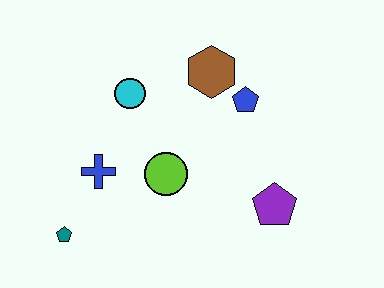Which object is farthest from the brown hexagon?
The teal pentagon is farthest from the brown hexagon.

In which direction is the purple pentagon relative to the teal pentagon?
The purple pentagon is to the right of the teal pentagon.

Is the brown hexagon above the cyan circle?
Yes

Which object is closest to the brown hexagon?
The blue pentagon is closest to the brown hexagon.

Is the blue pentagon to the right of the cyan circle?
Yes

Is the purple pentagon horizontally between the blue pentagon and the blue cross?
No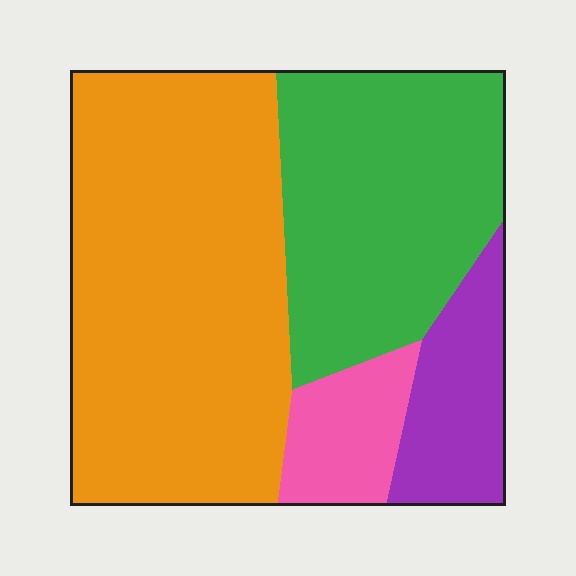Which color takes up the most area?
Orange, at roughly 50%.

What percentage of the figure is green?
Green covers roughly 30% of the figure.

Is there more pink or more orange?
Orange.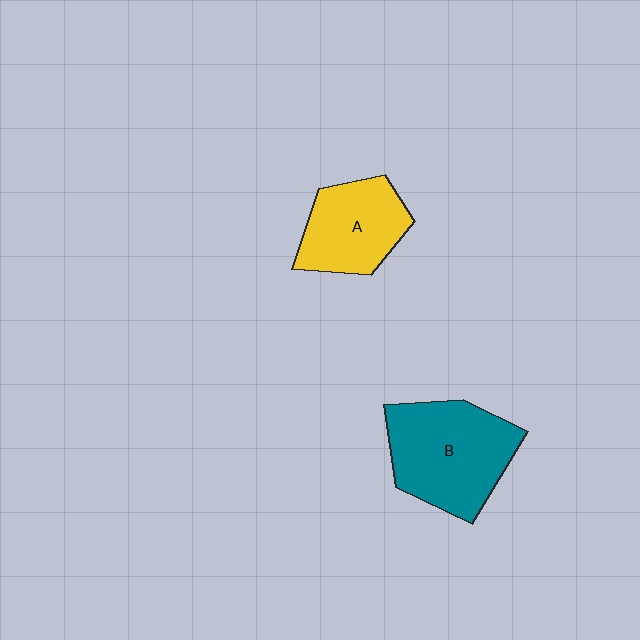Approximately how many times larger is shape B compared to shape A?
Approximately 1.4 times.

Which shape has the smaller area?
Shape A (yellow).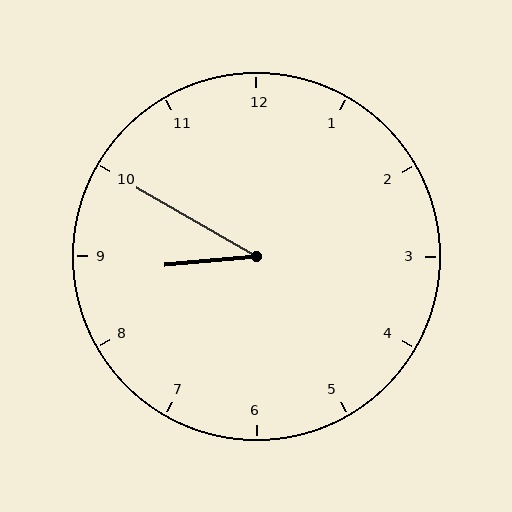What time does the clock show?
8:50.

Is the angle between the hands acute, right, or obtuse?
It is acute.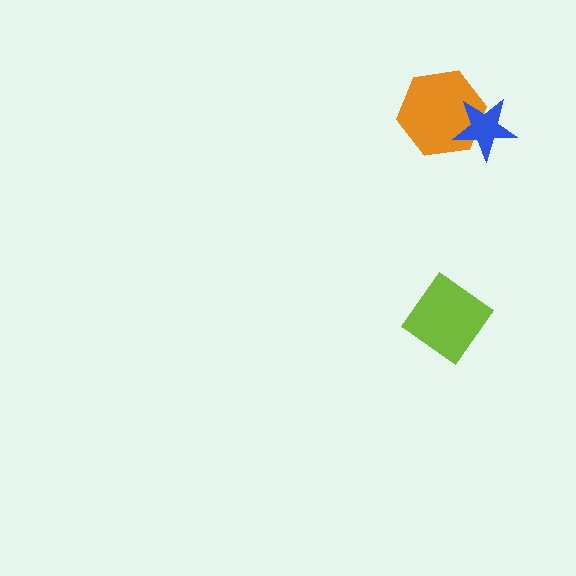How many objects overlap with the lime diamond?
0 objects overlap with the lime diamond.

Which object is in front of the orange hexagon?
The blue star is in front of the orange hexagon.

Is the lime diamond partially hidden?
No, no other shape covers it.